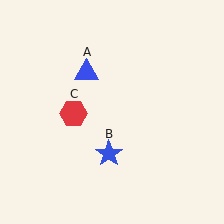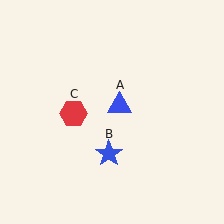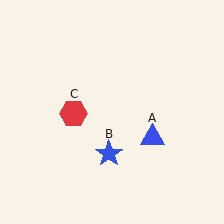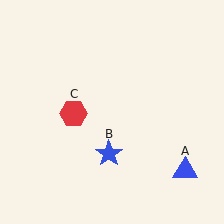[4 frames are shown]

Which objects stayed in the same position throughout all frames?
Blue star (object B) and red hexagon (object C) remained stationary.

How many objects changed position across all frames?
1 object changed position: blue triangle (object A).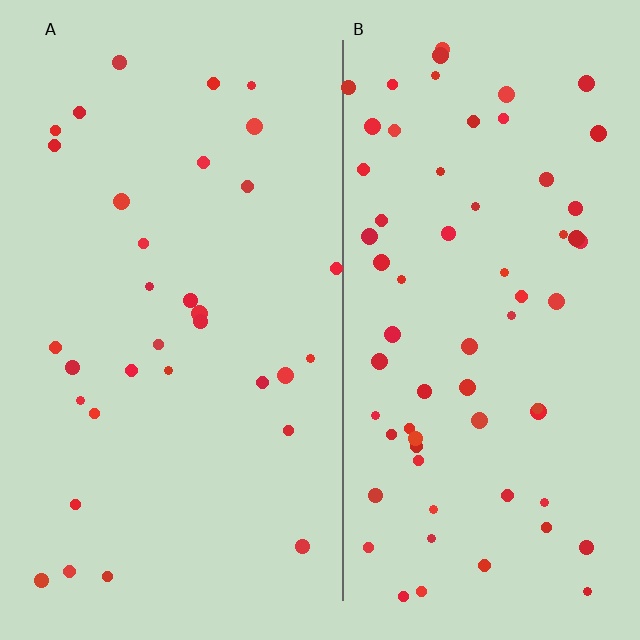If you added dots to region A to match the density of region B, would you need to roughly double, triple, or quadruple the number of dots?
Approximately double.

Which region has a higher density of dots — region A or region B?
B (the right).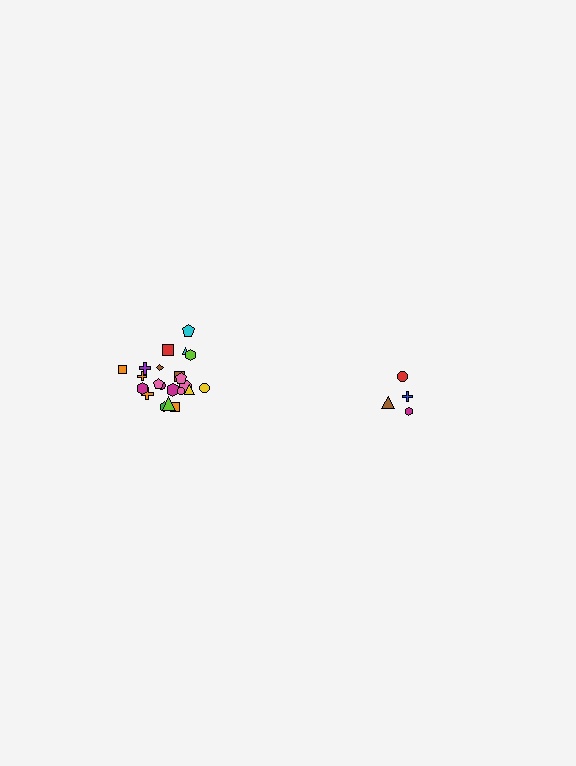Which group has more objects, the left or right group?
The left group.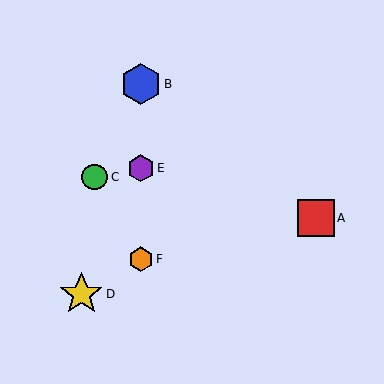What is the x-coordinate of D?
Object D is at x≈81.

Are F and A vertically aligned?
No, F is at x≈141 and A is at x≈316.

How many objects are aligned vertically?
3 objects (B, E, F) are aligned vertically.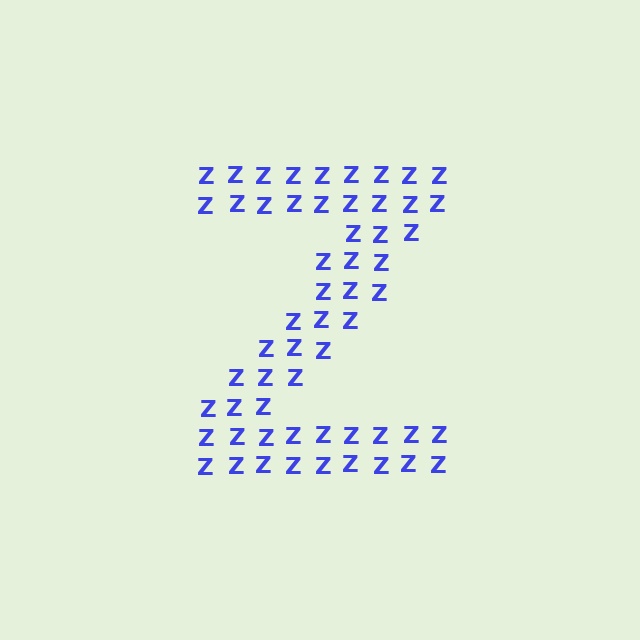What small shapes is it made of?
It is made of small letter Z's.